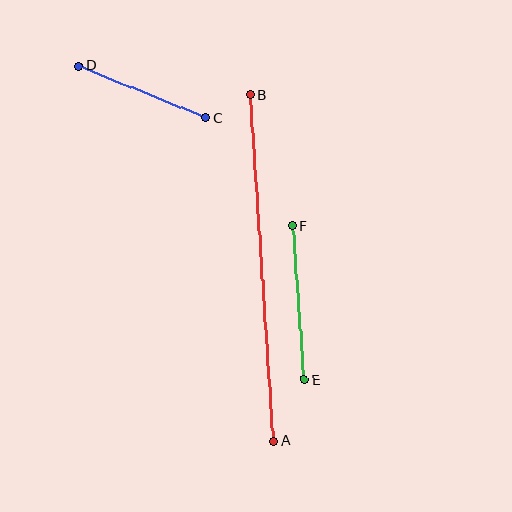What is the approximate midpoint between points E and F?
The midpoint is at approximately (298, 303) pixels.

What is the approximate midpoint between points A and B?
The midpoint is at approximately (262, 268) pixels.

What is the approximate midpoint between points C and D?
The midpoint is at approximately (142, 92) pixels.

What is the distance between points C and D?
The distance is approximately 137 pixels.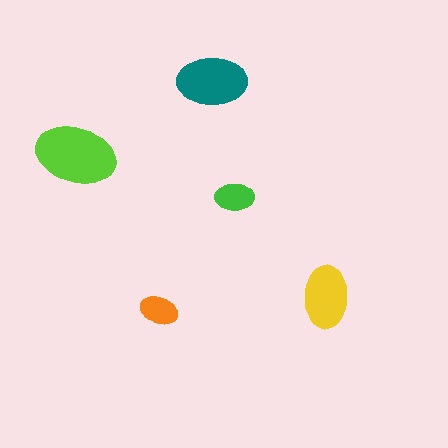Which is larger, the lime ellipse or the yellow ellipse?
The lime one.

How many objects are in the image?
There are 5 objects in the image.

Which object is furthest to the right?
The yellow ellipse is rightmost.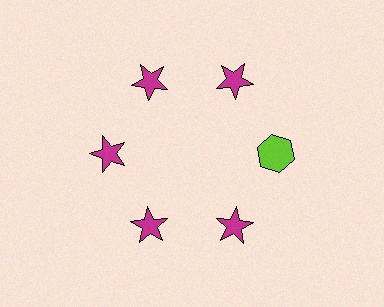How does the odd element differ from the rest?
It differs in both color (lime instead of magenta) and shape (hexagon instead of star).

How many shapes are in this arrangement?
There are 6 shapes arranged in a ring pattern.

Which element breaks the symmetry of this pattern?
The lime hexagon at roughly the 3 o'clock position breaks the symmetry. All other shapes are magenta stars.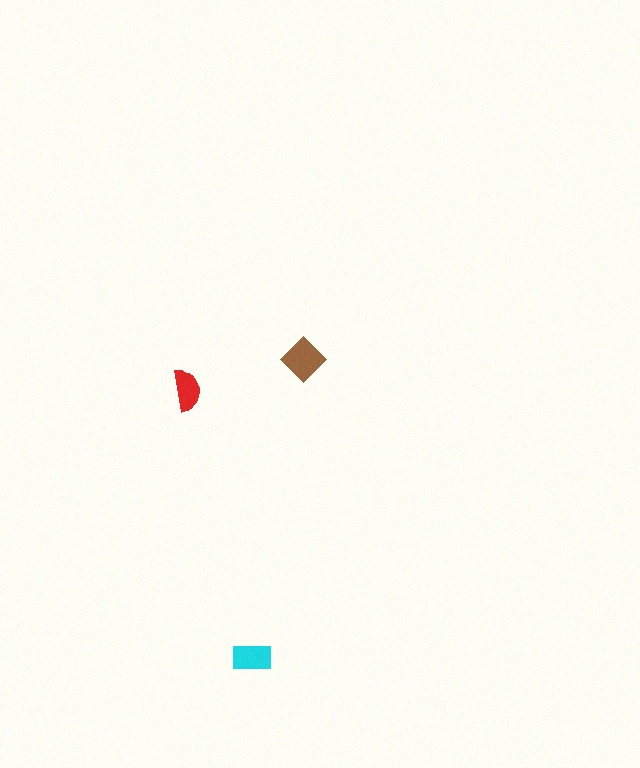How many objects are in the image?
There are 3 objects in the image.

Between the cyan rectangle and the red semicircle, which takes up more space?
The cyan rectangle.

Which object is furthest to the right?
The brown diamond is rightmost.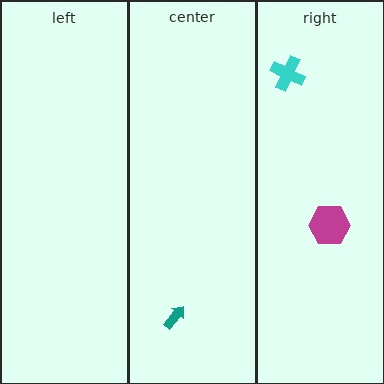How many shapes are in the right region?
2.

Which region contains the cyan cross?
The right region.